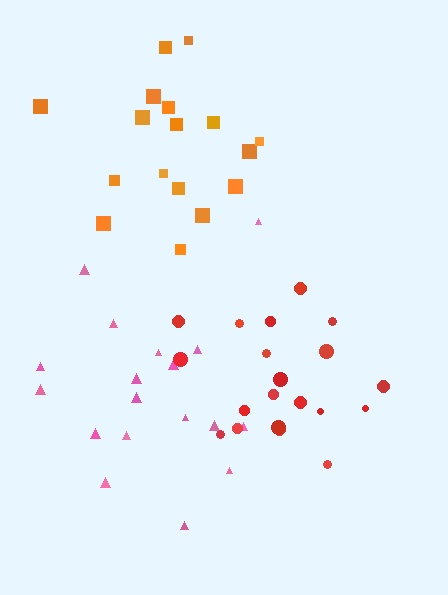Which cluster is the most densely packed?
Orange.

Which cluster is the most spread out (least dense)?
Pink.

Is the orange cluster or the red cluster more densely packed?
Orange.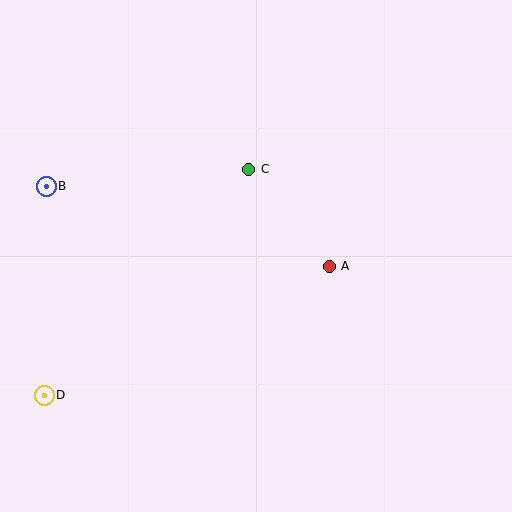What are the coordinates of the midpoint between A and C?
The midpoint between A and C is at (289, 218).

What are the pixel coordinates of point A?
Point A is at (329, 266).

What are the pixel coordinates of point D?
Point D is at (44, 395).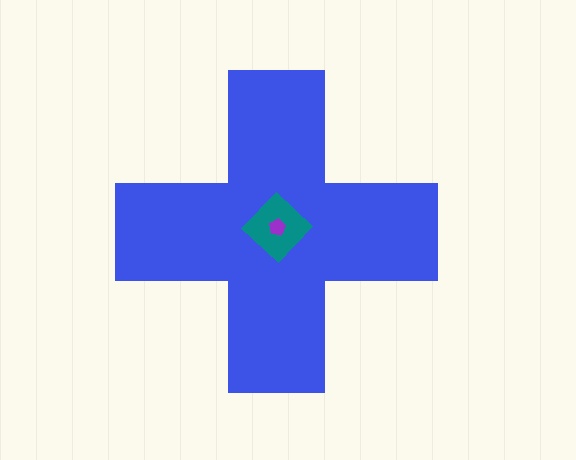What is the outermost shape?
The blue cross.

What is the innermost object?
The purple pentagon.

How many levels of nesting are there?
3.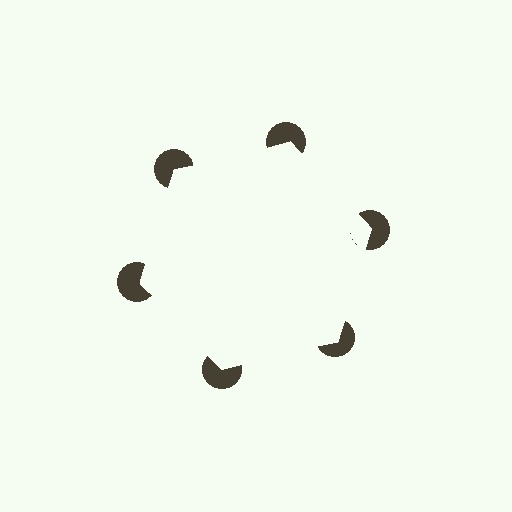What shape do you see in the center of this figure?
An illusory hexagon — its edges are inferred from the aligned wedge cuts in the pac-man discs, not physically drawn.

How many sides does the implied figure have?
6 sides.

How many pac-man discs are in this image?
There are 6 — one at each vertex of the illusory hexagon.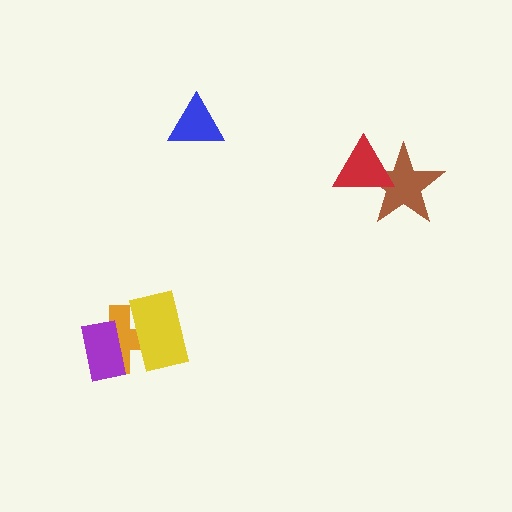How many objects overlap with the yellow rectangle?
1 object overlaps with the yellow rectangle.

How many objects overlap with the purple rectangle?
1 object overlaps with the purple rectangle.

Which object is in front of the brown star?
The red triangle is in front of the brown star.